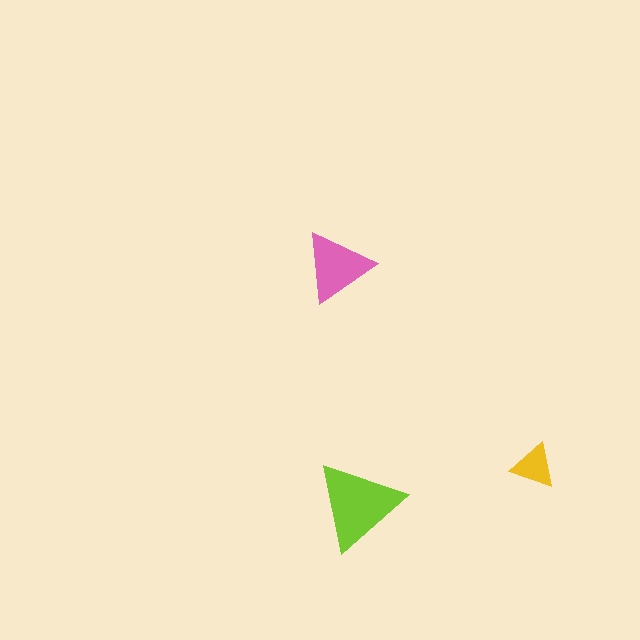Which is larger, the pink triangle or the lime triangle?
The lime one.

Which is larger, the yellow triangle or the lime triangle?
The lime one.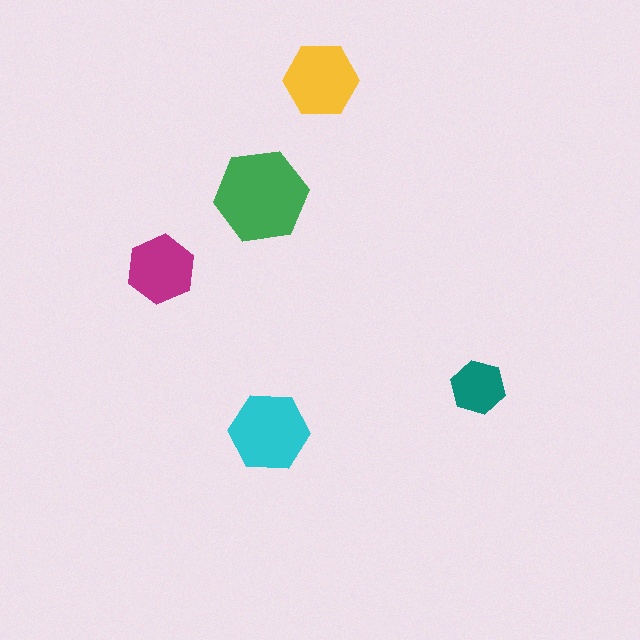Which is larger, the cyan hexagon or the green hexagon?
The green one.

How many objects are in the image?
There are 5 objects in the image.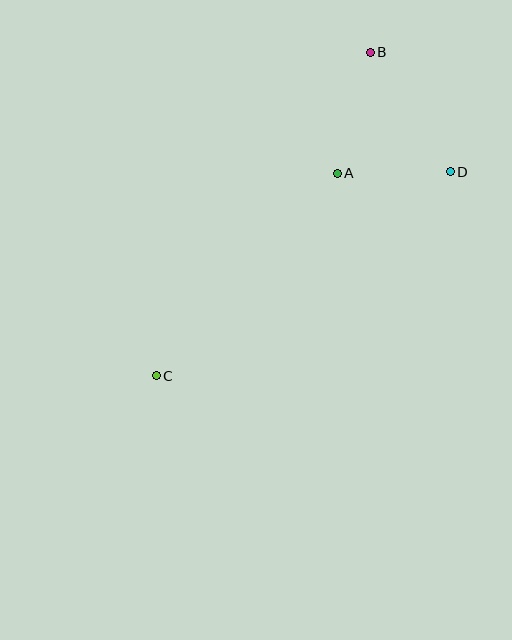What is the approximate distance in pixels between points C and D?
The distance between C and D is approximately 358 pixels.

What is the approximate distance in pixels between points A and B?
The distance between A and B is approximately 126 pixels.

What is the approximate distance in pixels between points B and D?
The distance between B and D is approximately 144 pixels.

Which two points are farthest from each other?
Points B and C are farthest from each other.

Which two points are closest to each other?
Points A and D are closest to each other.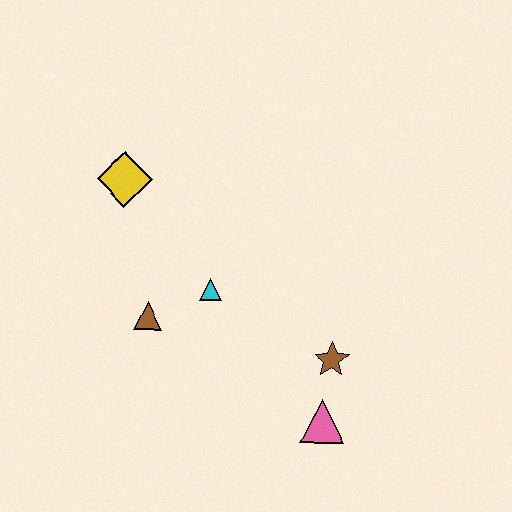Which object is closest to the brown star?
The pink triangle is closest to the brown star.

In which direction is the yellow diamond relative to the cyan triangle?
The yellow diamond is above the cyan triangle.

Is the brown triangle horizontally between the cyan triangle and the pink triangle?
No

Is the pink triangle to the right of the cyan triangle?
Yes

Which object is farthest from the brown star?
The yellow diamond is farthest from the brown star.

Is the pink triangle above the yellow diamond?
No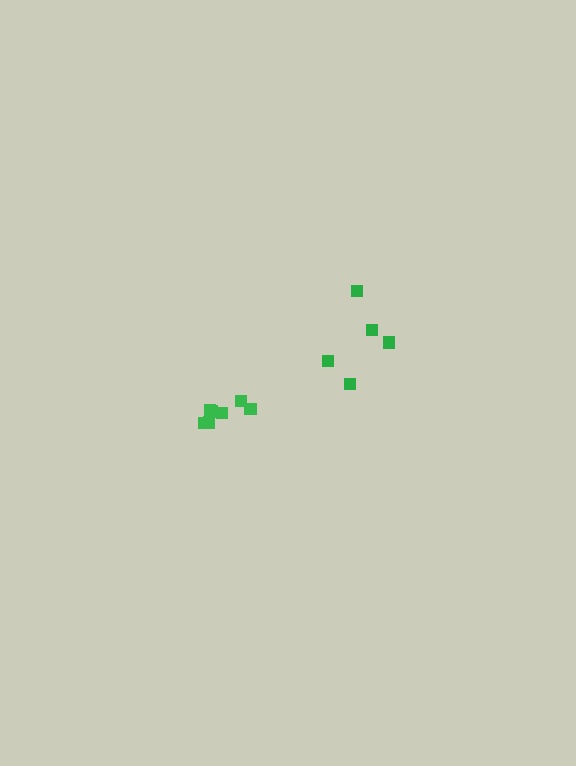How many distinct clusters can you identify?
There are 2 distinct clusters.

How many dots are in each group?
Group 1: 7 dots, Group 2: 5 dots (12 total).